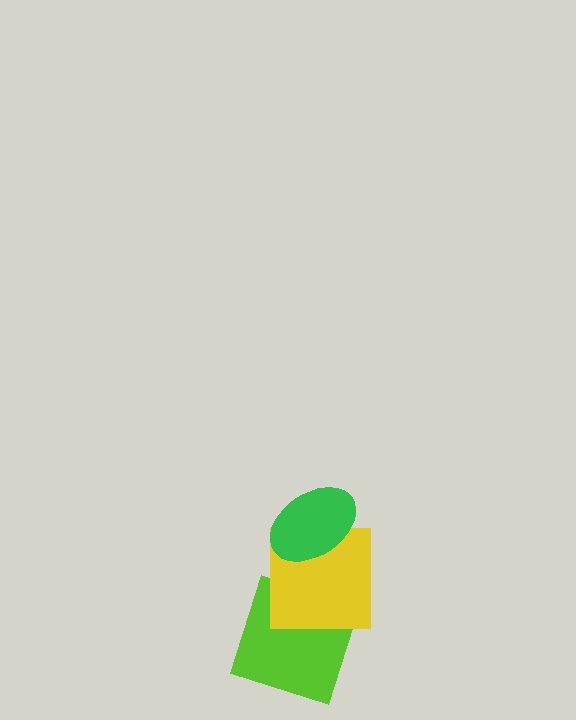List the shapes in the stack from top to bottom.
From top to bottom: the green ellipse, the yellow square, the lime square.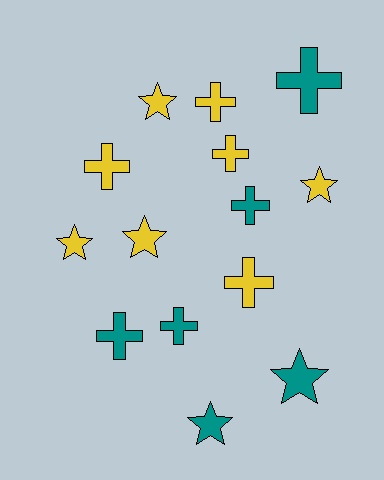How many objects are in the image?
There are 14 objects.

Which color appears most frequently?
Yellow, with 8 objects.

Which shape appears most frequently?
Cross, with 8 objects.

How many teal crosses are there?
There are 4 teal crosses.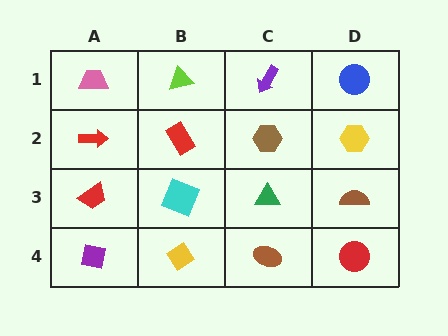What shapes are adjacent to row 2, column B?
A lime triangle (row 1, column B), a cyan square (row 3, column B), a red arrow (row 2, column A), a brown hexagon (row 2, column C).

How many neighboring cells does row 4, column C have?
3.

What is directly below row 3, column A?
A purple square.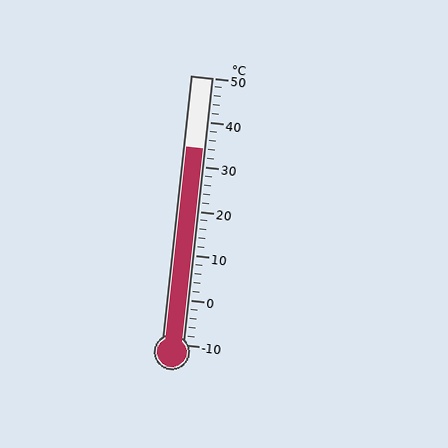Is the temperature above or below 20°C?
The temperature is above 20°C.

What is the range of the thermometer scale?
The thermometer scale ranges from -10°C to 50°C.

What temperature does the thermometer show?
The thermometer shows approximately 34°C.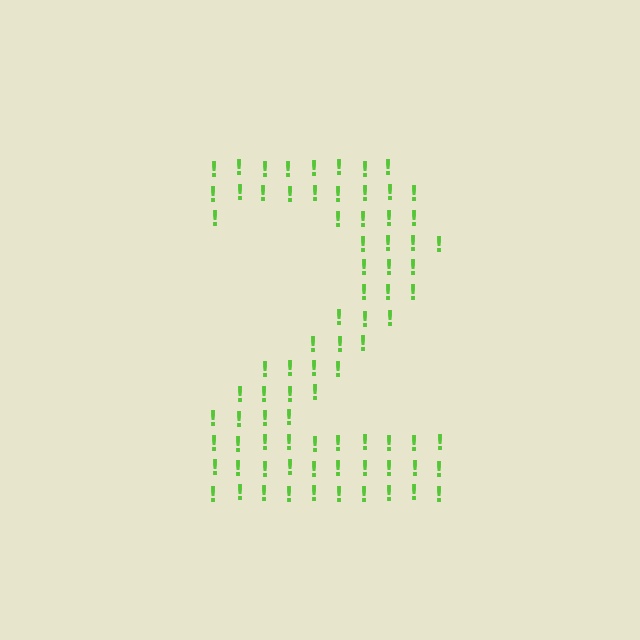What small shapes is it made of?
It is made of small exclamation marks.